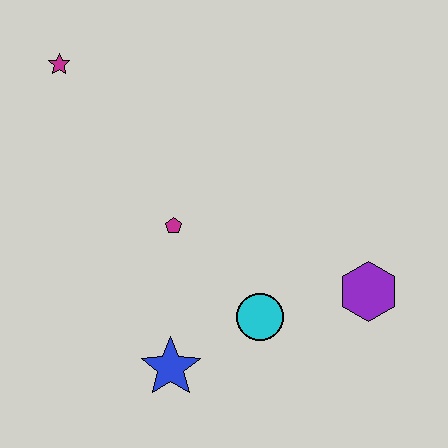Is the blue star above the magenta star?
No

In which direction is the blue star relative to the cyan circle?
The blue star is to the left of the cyan circle.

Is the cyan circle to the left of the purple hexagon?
Yes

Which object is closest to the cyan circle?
The blue star is closest to the cyan circle.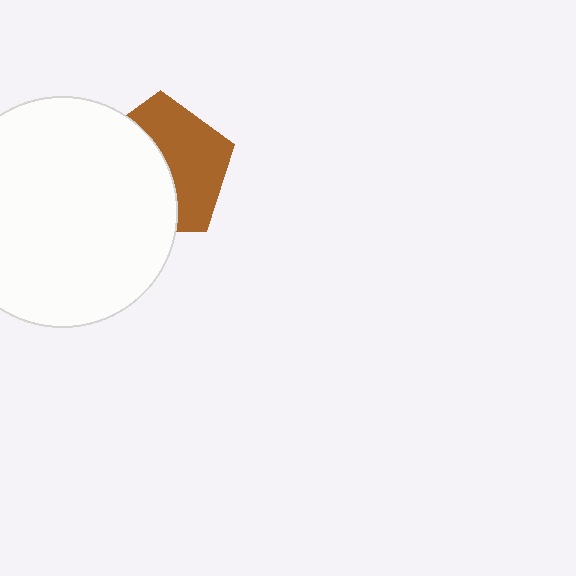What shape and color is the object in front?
The object in front is a white circle.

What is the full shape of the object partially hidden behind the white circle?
The partially hidden object is a brown pentagon.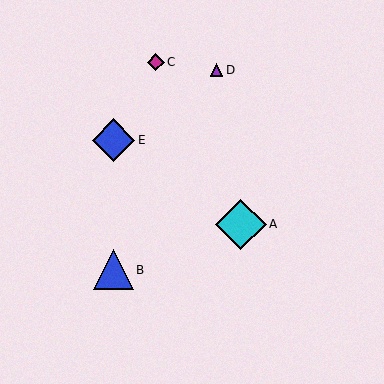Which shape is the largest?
The cyan diamond (labeled A) is the largest.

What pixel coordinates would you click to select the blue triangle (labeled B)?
Click at (113, 270) to select the blue triangle B.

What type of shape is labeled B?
Shape B is a blue triangle.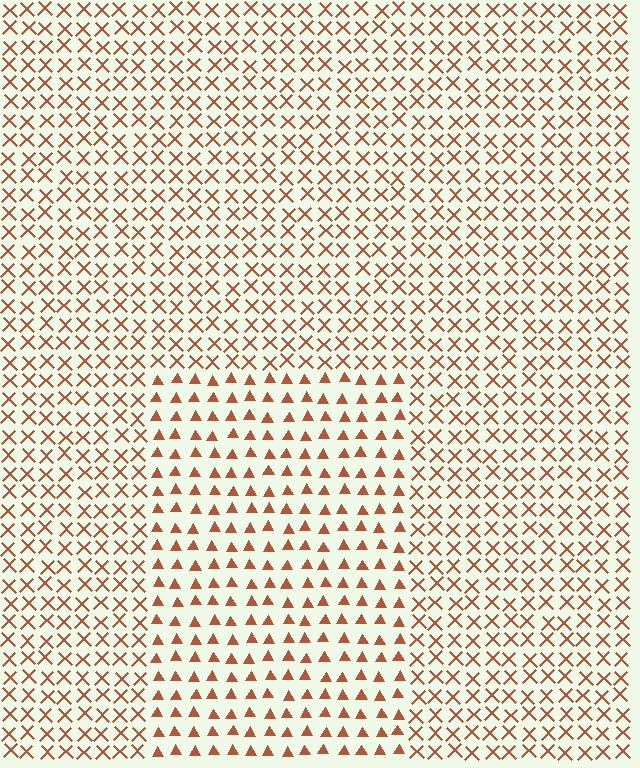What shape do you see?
I see a rectangle.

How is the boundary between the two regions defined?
The boundary is defined by a change in element shape: triangles inside vs. X marks outside. All elements share the same color and spacing.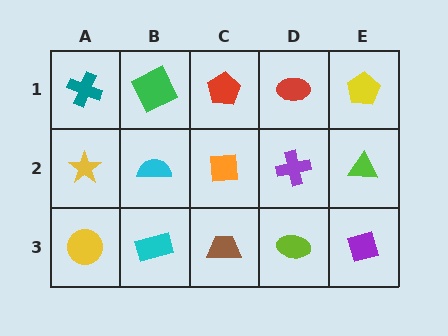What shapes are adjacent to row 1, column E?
A lime triangle (row 2, column E), a red ellipse (row 1, column D).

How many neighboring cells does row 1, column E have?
2.